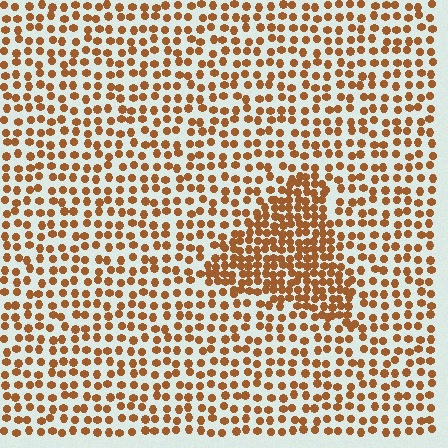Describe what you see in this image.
The image contains small brown elements arranged at two different densities. A triangle-shaped region is visible where the elements are more densely packed than the surrounding area.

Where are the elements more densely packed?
The elements are more densely packed inside the triangle boundary.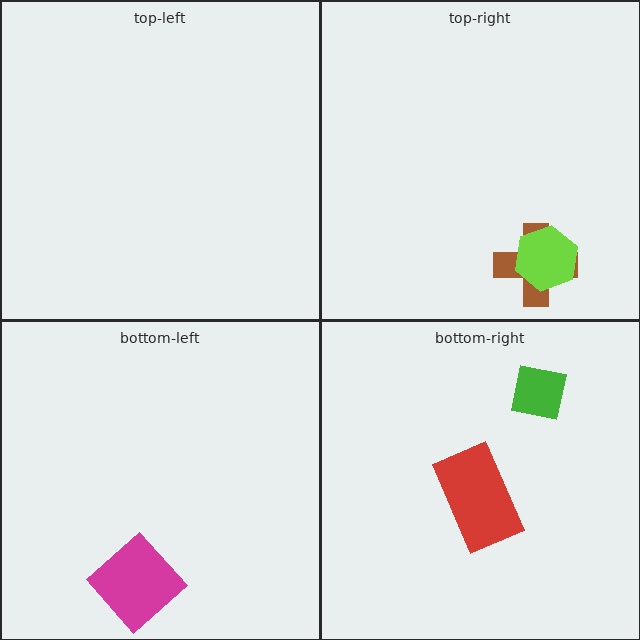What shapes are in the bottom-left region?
The magenta diamond.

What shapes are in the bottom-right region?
The green square, the red rectangle.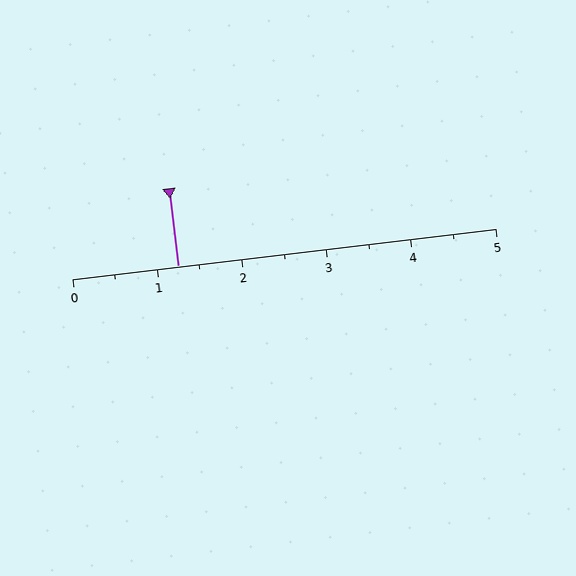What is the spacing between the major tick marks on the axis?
The major ticks are spaced 1 apart.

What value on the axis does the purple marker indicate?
The marker indicates approximately 1.2.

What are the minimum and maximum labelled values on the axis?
The axis runs from 0 to 5.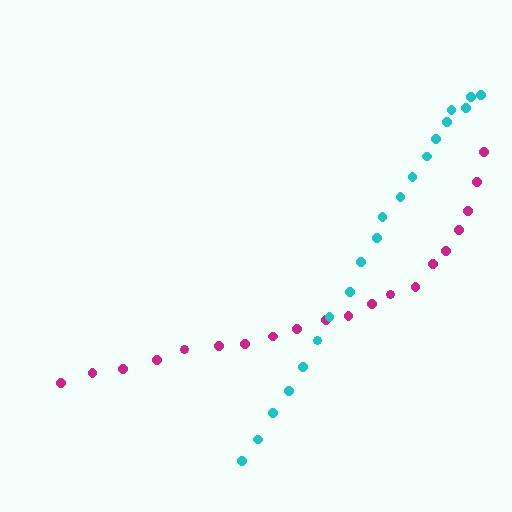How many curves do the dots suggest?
There are 2 distinct paths.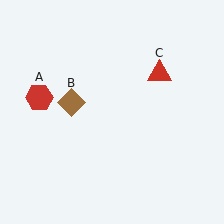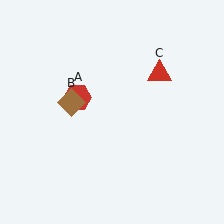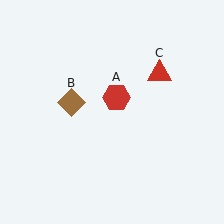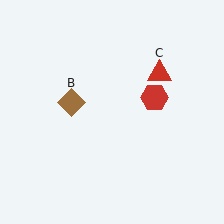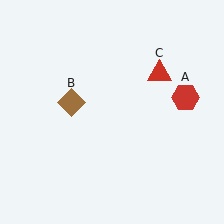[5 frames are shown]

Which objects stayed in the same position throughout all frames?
Brown diamond (object B) and red triangle (object C) remained stationary.